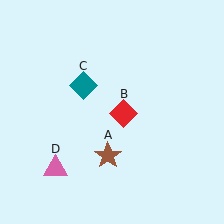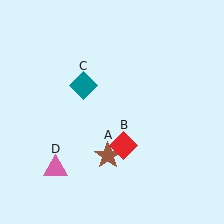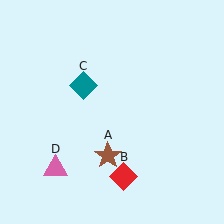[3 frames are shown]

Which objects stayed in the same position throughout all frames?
Brown star (object A) and teal diamond (object C) and pink triangle (object D) remained stationary.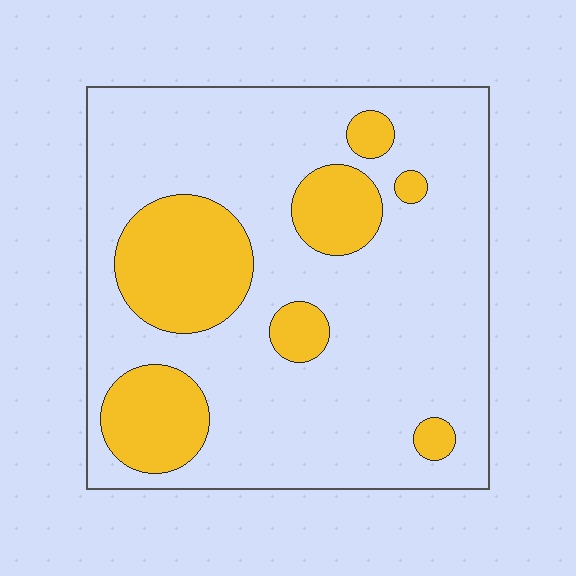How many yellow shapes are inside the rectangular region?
7.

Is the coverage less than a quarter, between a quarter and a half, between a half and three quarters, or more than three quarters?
Less than a quarter.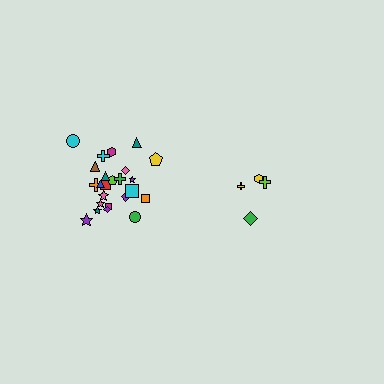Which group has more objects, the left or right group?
The left group.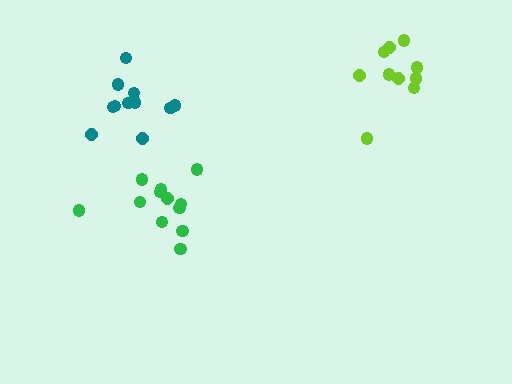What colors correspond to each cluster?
The clusters are colored: green, teal, lime.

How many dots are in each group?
Group 1: 12 dots, Group 2: 11 dots, Group 3: 10 dots (33 total).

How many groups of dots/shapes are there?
There are 3 groups.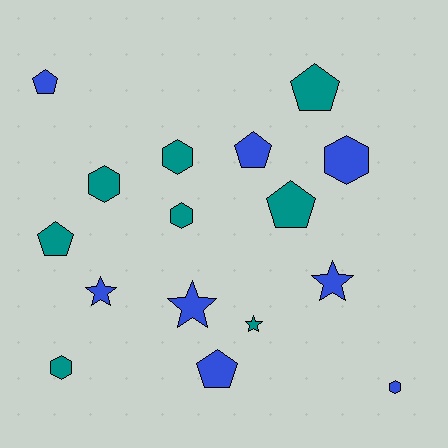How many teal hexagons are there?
There are 4 teal hexagons.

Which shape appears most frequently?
Hexagon, with 6 objects.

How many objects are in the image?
There are 16 objects.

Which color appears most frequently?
Blue, with 8 objects.